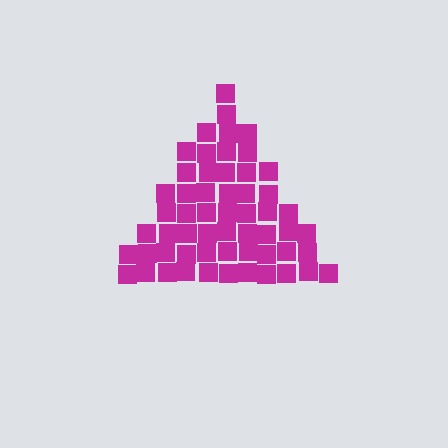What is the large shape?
The large shape is a triangle.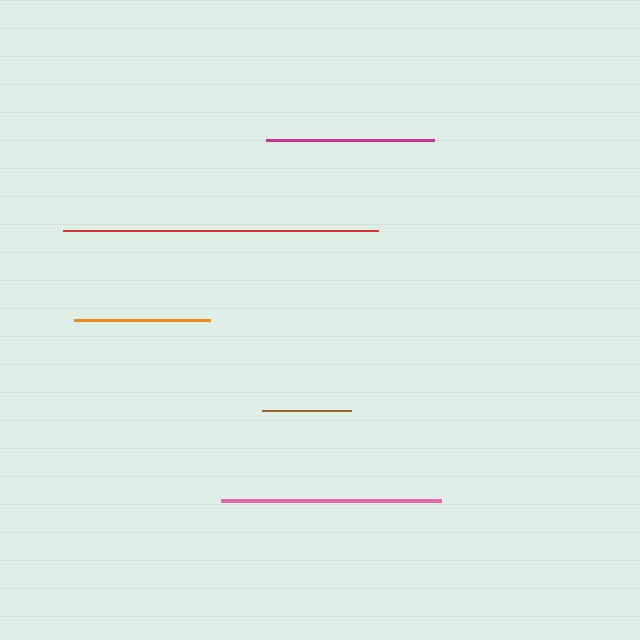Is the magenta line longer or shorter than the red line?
The red line is longer than the magenta line.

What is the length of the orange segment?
The orange segment is approximately 137 pixels long.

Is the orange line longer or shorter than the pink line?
The pink line is longer than the orange line.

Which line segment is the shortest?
The brown line is the shortest at approximately 88 pixels.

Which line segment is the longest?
The red line is the longest at approximately 314 pixels.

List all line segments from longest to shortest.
From longest to shortest: red, pink, magenta, orange, brown.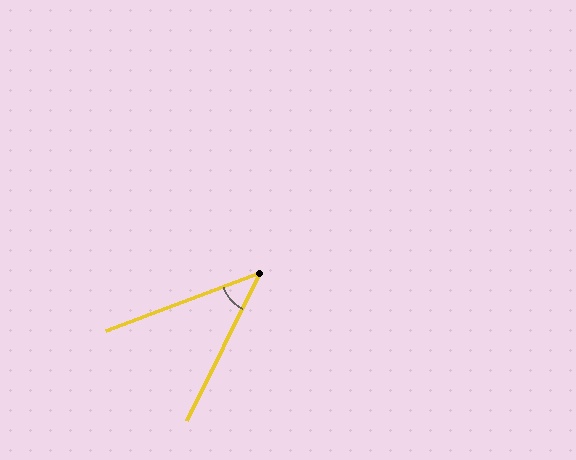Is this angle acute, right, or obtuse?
It is acute.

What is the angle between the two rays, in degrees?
Approximately 43 degrees.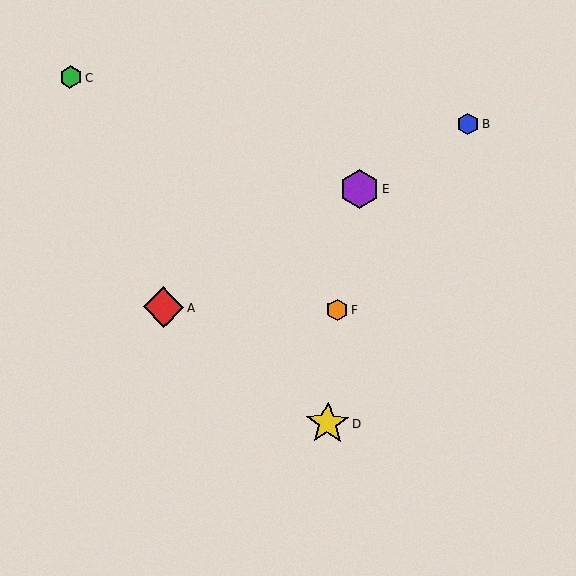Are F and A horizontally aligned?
Yes, both are at y≈309.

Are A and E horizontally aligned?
No, A is at y≈307 and E is at y≈189.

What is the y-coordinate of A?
Object A is at y≈307.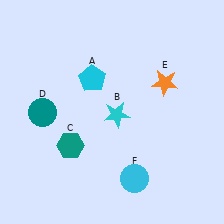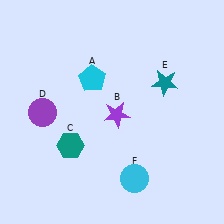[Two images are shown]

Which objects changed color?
B changed from cyan to purple. D changed from teal to purple. E changed from orange to teal.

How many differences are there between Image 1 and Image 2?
There are 3 differences between the two images.